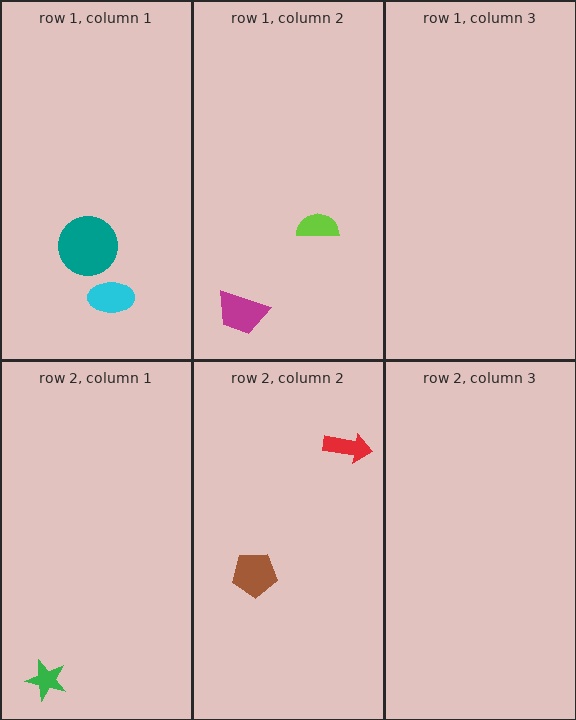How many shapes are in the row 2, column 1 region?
1.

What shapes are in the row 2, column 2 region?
The brown pentagon, the red arrow.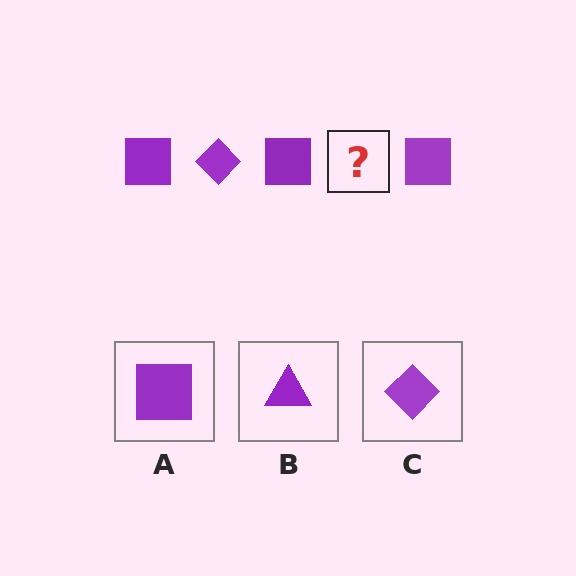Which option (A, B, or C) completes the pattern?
C.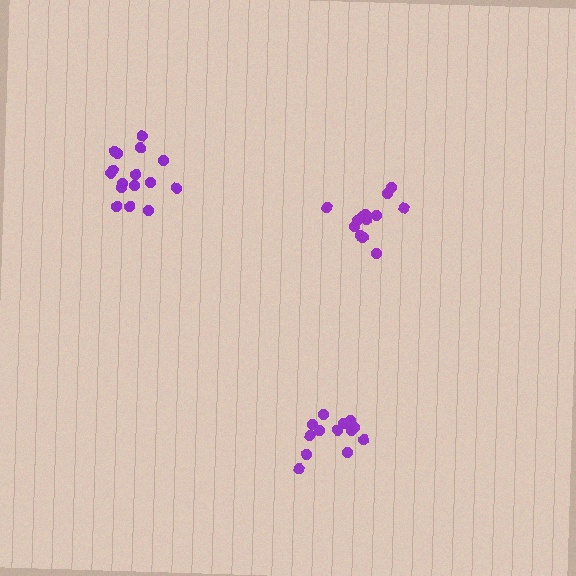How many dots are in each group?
Group 1: 16 dots, Group 2: 13 dots, Group 3: 13 dots (42 total).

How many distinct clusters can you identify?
There are 3 distinct clusters.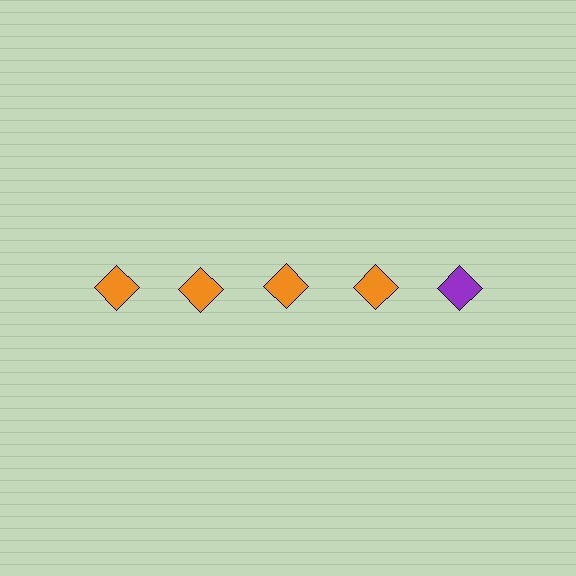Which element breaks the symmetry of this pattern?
The purple diamond in the top row, rightmost column breaks the symmetry. All other shapes are orange diamonds.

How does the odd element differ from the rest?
It has a different color: purple instead of orange.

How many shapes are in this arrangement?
There are 5 shapes arranged in a grid pattern.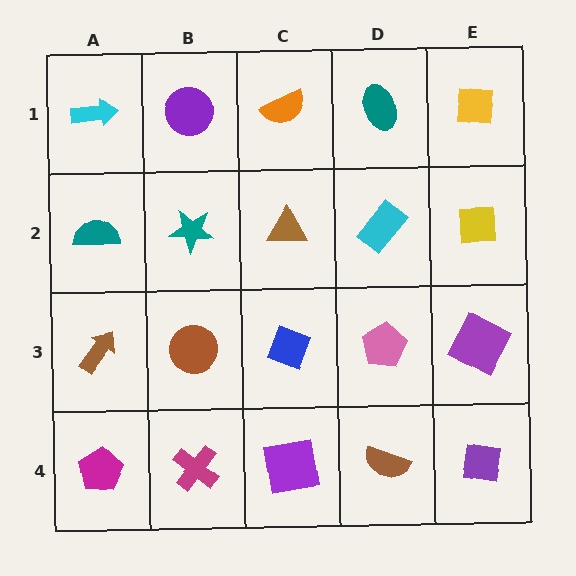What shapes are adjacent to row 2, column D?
A teal ellipse (row 1, column D), a pink pentagon (row 3, column D), a brown triangle (row 2, column C), a yellow square (row 2, column E).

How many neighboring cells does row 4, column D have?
3.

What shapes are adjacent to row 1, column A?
A teal semicircle (row 2, column A), a purple circle (row 1, column B).